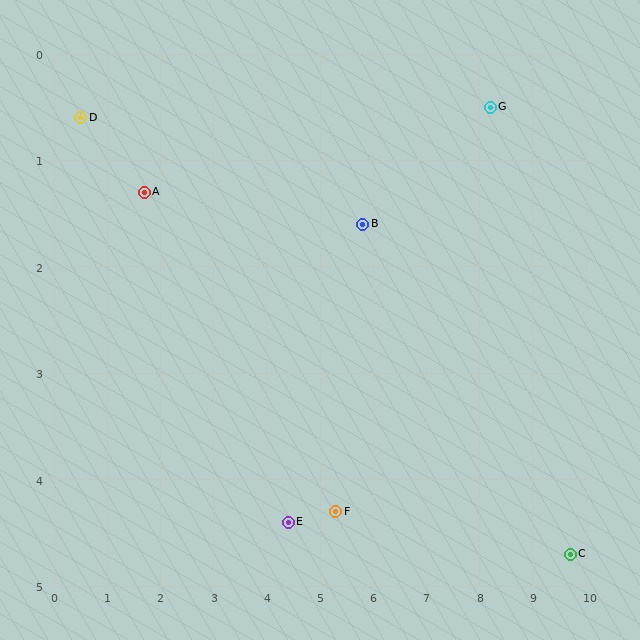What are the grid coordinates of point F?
Point F is at approximately (5.3, 4.3).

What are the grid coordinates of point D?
Point D is at approximately (0.5, 0.6).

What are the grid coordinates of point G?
Point G is at approximately (8.2, 0.5).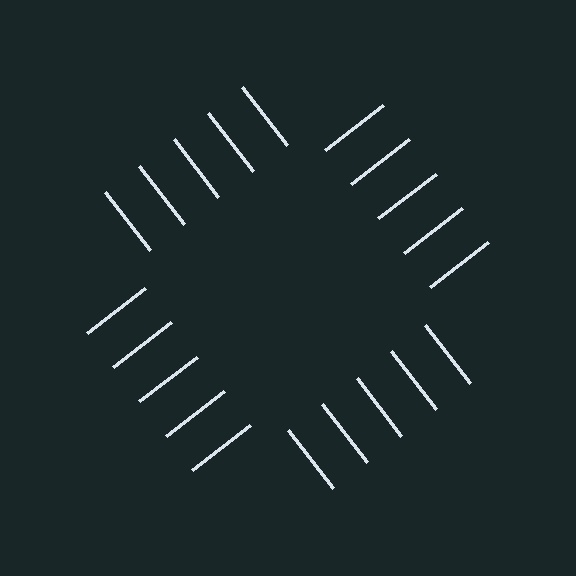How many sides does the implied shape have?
4 sides — the line-ends trace a square.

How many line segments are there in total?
20 — 5 along each of the 4 edges.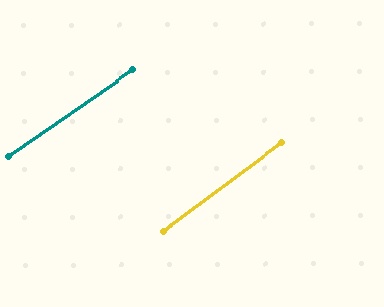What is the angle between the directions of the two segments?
Approximately 2 degrees.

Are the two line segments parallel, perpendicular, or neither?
Parallel — their directions differ by only 1.6°.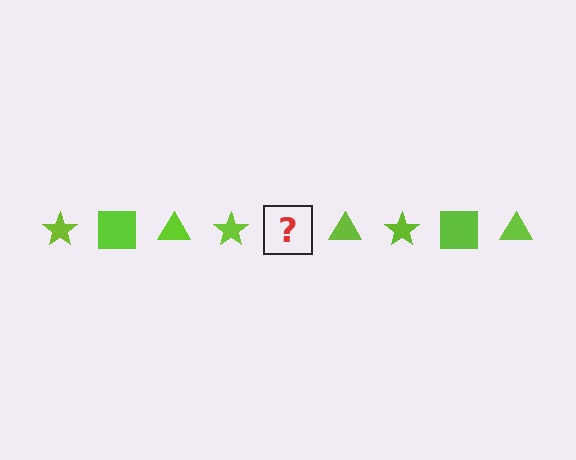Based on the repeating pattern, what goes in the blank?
The blank should be a lime square.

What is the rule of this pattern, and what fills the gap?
The rule is that the pattern cycles through star, square, triangle shapes in lime. The gap should be filled with a lime square.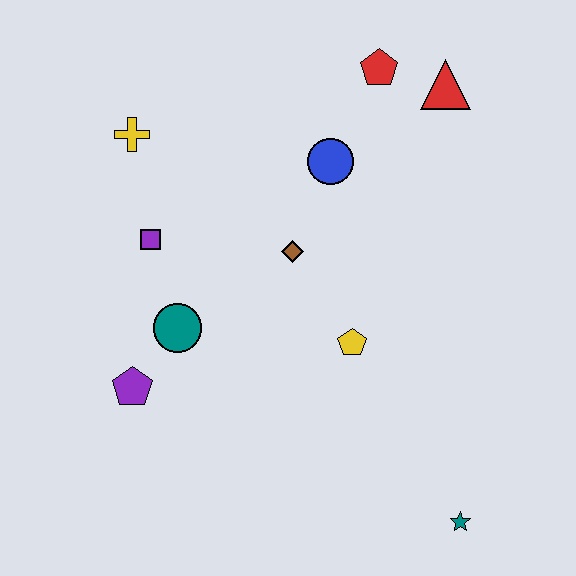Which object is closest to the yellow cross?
The purple square is closest to the yellow cross.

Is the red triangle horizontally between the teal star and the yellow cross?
Yes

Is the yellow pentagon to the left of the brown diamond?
No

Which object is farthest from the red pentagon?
The teal star is farthest from the red pentagon.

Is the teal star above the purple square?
No